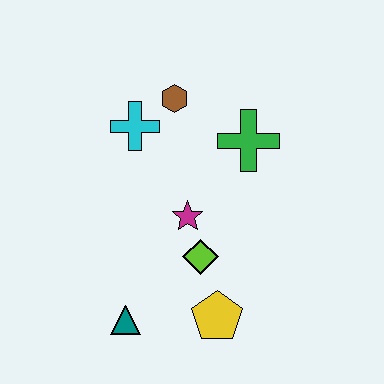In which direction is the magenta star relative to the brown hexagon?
The magenta star is below the brown hexagon.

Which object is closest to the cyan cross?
The brown hexagon is closest to the cyan cross.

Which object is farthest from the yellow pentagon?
The brown hexagon is farthest from the yellow pentagon.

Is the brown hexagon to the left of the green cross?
Yes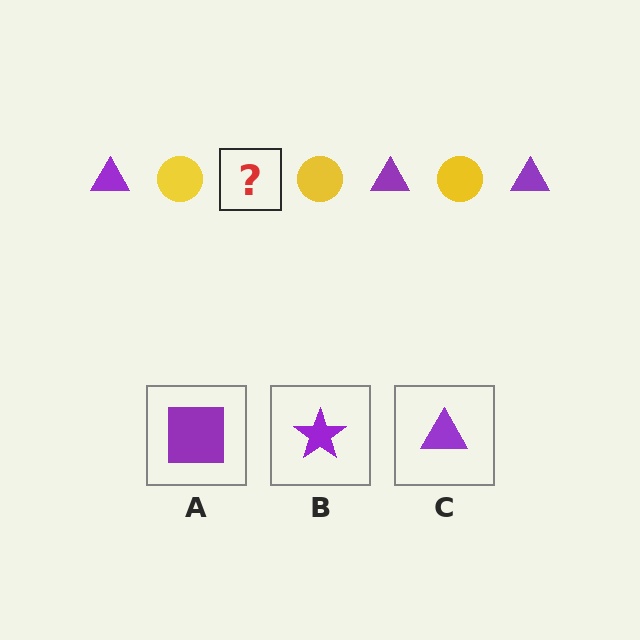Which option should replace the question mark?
Option C.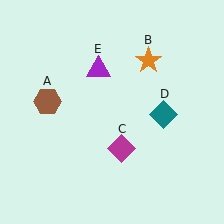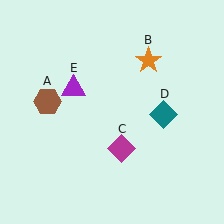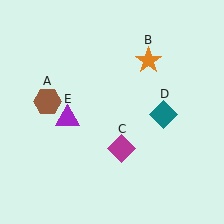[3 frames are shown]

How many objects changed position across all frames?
1 object changed position: purple triangle (object E).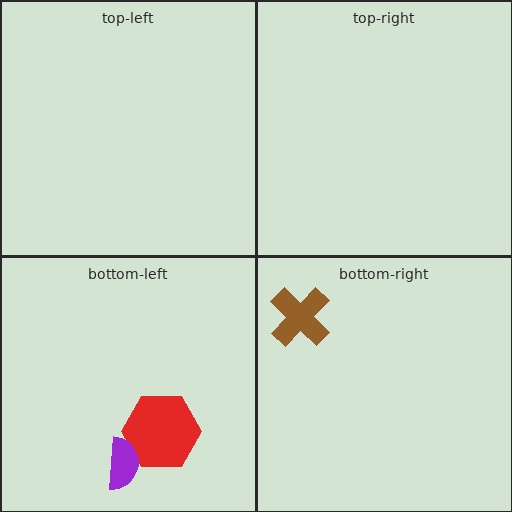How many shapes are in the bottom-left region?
2.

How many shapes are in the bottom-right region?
1.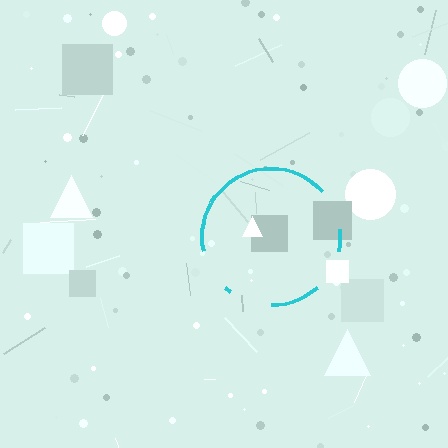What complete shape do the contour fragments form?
The contour fragments form a circle.